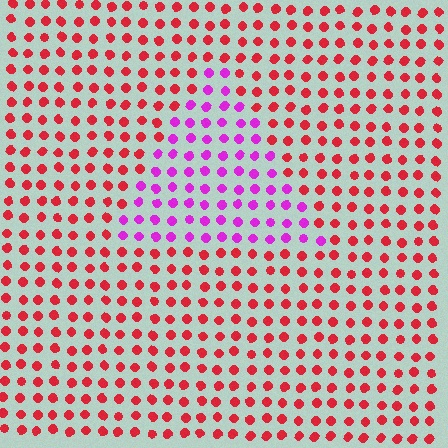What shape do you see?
I see a triangle.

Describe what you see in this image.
The image is filled with small red elements in a uniform arrangement. A triangle-shaped region is visible where the elements are tinted to a slightly different hue, forming a subtle color boundary.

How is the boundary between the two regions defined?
The boundary is defined purely by a slight shift in hue (about 53 degrees). Spacing, size, and orientation are identical on both sides.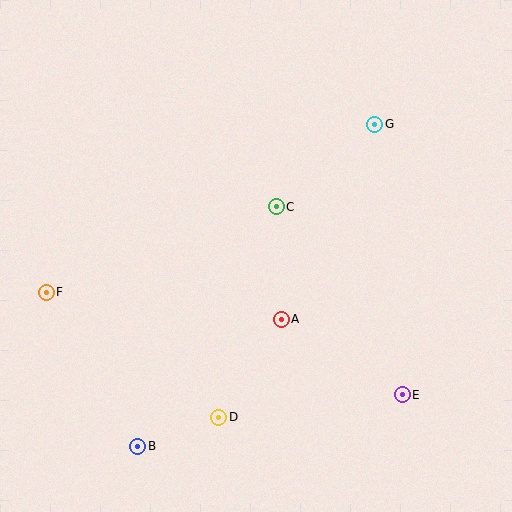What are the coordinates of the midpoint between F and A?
The midpoint between F and A is at (164, 306).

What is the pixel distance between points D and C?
The distance between D and C is 218 pixels.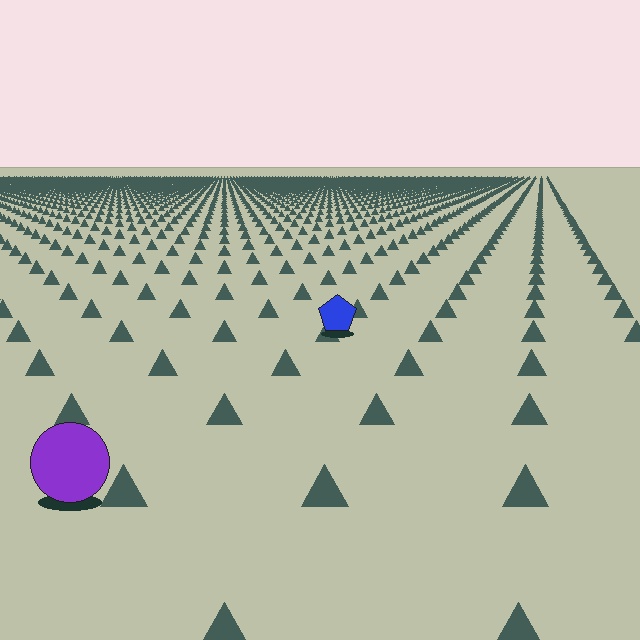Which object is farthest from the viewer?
The blue pentagon is farthest from the viewer. It appears smaller and the ground texture around it is denser.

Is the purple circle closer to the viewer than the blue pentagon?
Yes. The purple circle is closer — you can tell from the texture gradient: the ground texture is coarser near it.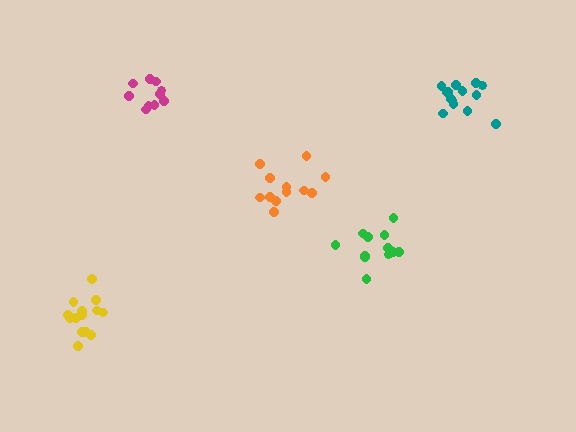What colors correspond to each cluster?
The clusters are colored: teal, green, yellow, magenta, orange.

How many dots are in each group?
Group 1: 14 dots, Group 2: 12 dots, Group 3: 14 dots, Group 4: 10 dots, Group 5: 12 dots (62 total).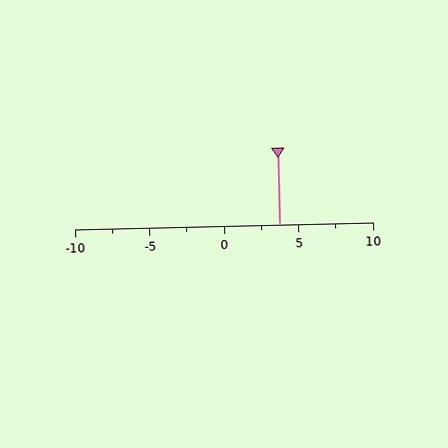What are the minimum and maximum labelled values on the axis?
The axis runs from -10 to 10.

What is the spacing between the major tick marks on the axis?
The major ticks are spaced 5 apart.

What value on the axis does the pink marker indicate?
The marker indicates approximately 3.8.